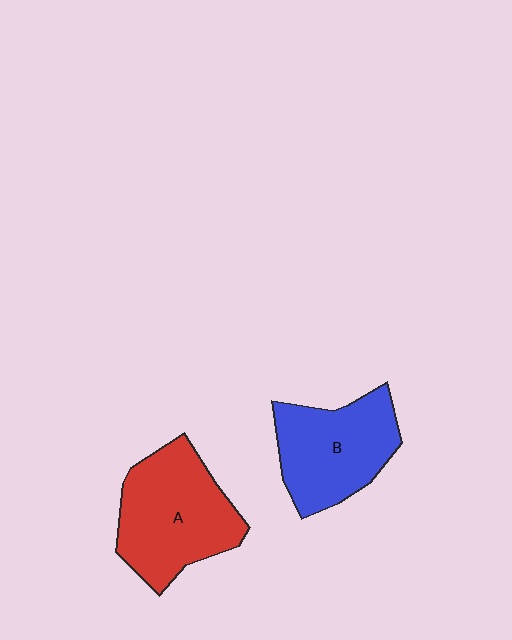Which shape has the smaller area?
Shape B (blue).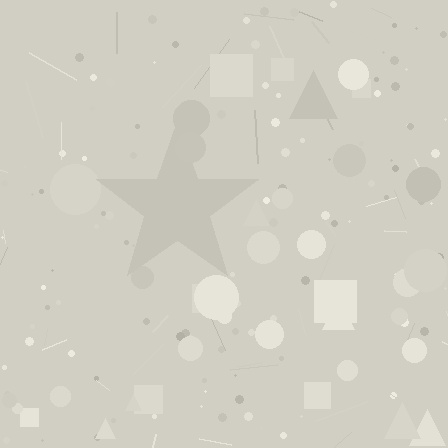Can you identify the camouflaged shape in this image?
The camouflaged shape is a star.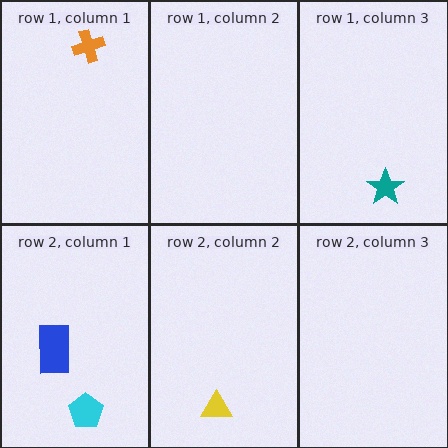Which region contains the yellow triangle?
The row 2, column 2 region.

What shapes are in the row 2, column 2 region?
The yellow triangle.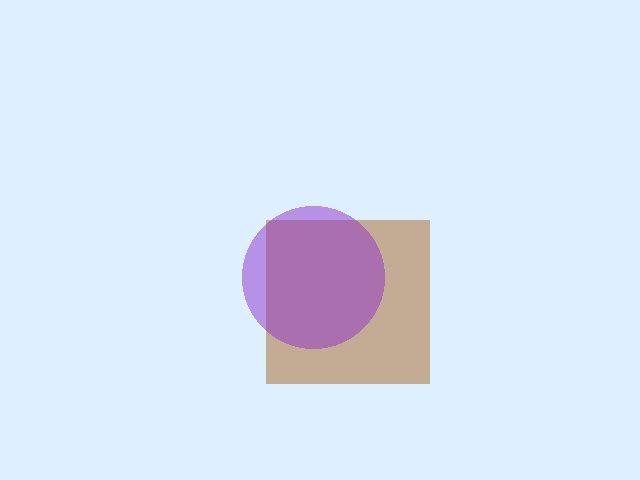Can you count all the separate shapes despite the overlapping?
Yes, there are 2 separate shapes.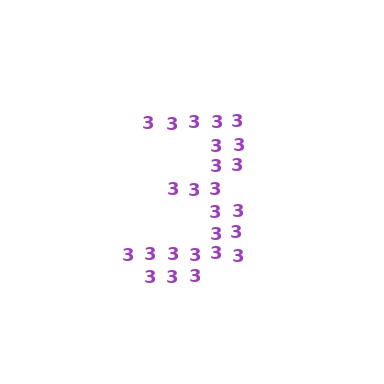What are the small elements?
The small elements are digit 3's.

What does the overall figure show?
The overall figure shows the digit 3.